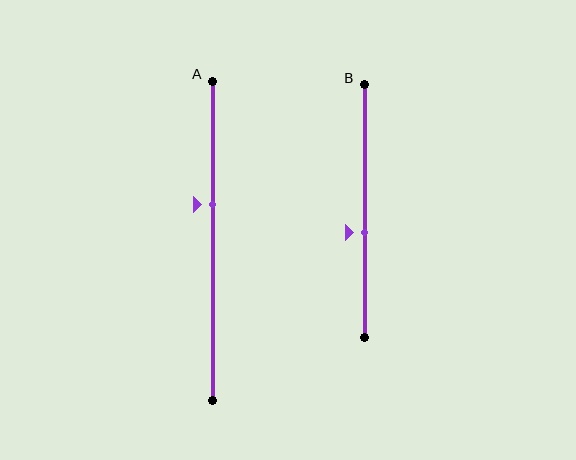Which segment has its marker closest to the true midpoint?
Segment B has its marker closest to the true midpoint.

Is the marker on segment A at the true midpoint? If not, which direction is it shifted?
No, the marker on segment A is shifted upward by about 11% of the segment length.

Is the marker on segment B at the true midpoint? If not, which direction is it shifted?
No, the marker on segment B is shifted downward by about 8% of the segment length.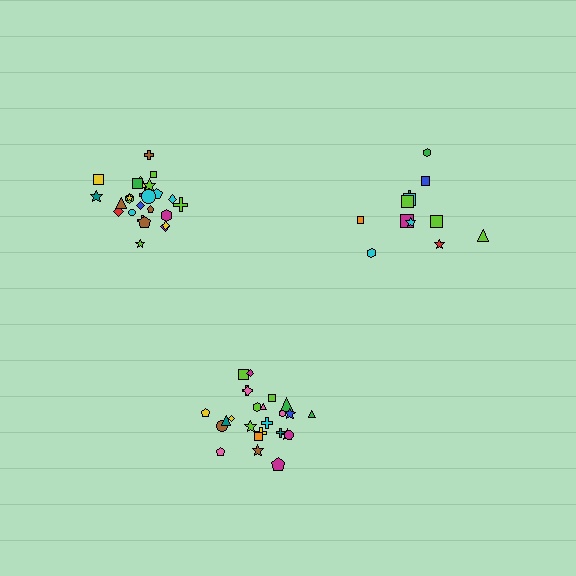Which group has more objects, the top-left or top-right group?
The top-left group.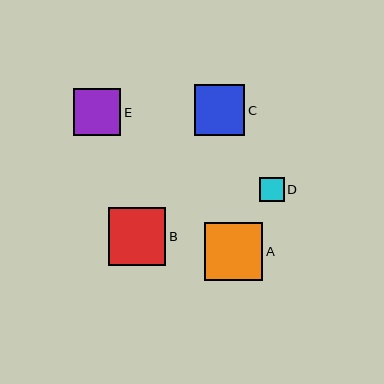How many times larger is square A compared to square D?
Square A is approximately 2.4 times the size of square D.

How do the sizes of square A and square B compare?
Square A and square B are approximately the same size.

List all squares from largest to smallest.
From largest to smallest: A, B, C, E, D.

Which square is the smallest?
Square D is the smallest with a size of approximately 24 pixels.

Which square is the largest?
Square A is the largest with a size of approximately 58 pixels.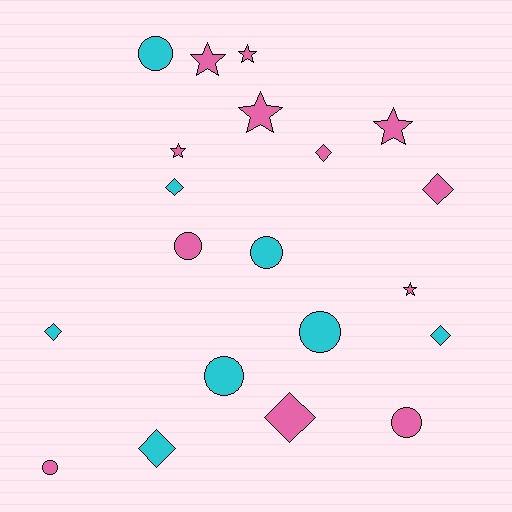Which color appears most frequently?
Pink, with 12 objects.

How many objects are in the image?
There are 20 objects.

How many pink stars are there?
There are 6 pink stars.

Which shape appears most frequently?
Diamond, with 7 objects.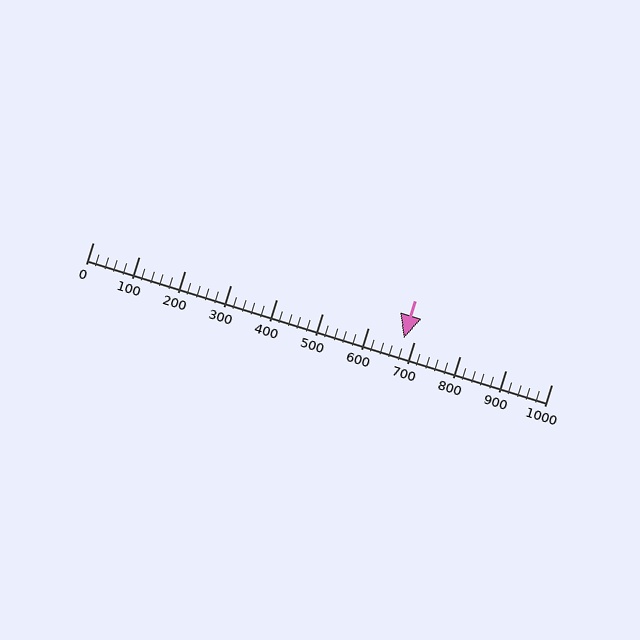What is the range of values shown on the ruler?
The ruler shows values from 0 to 1000.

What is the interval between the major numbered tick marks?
The major tick marks are spaced 100 units apart.